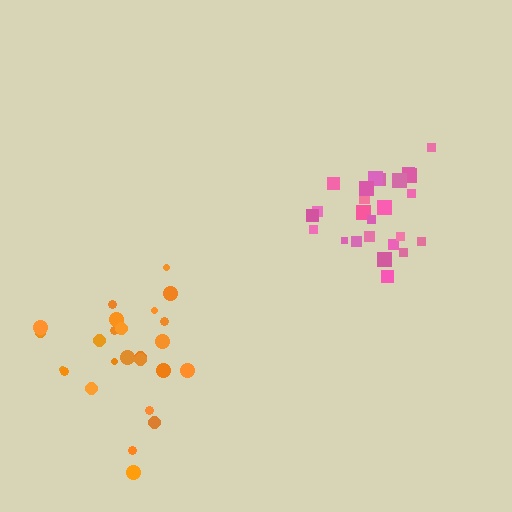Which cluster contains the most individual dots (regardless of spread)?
Orange (26).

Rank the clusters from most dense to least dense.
pink, orange.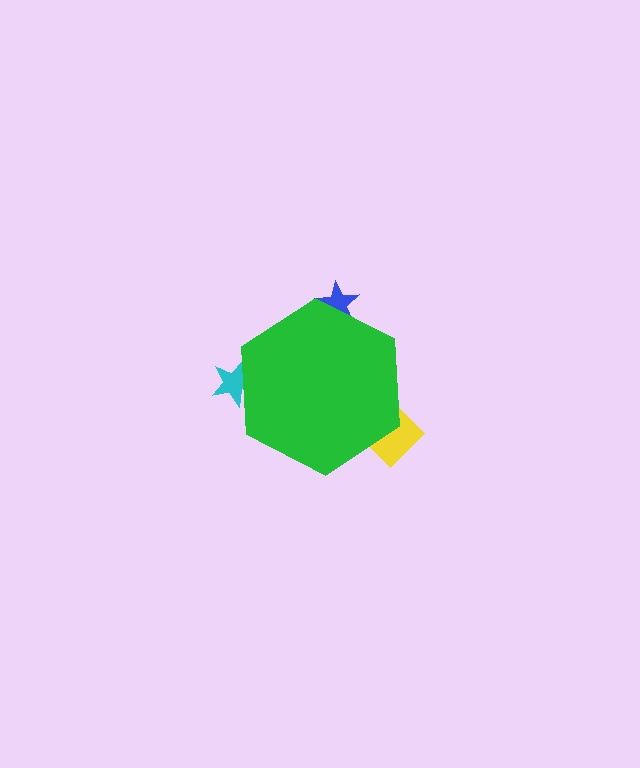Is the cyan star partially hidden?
Yes, the cyan star is partially hidden behind the green hexagon.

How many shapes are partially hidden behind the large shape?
3 shapes are partially hidden.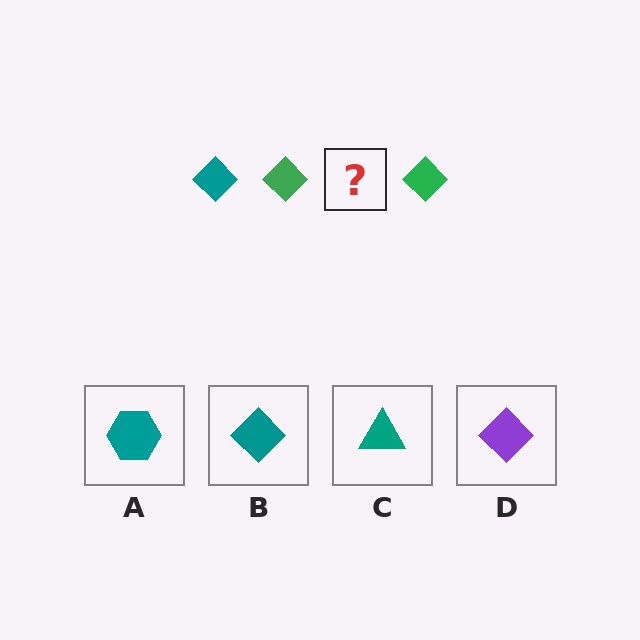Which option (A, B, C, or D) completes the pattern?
B.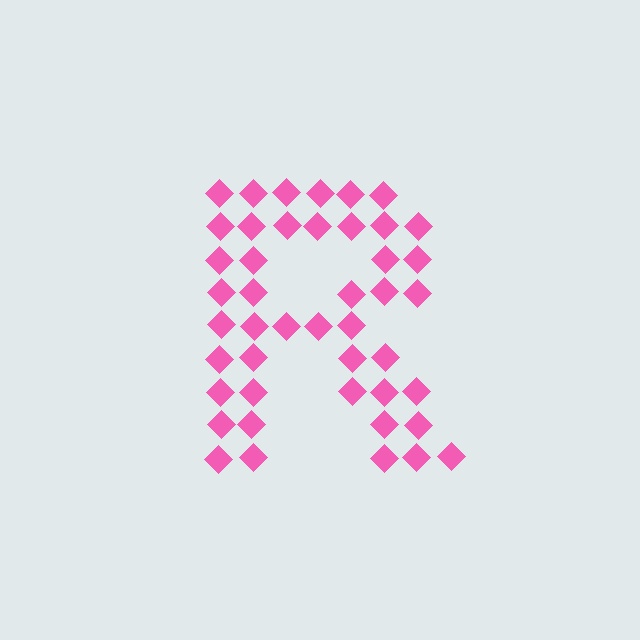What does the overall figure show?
The overall figure shows the letter R.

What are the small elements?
The small elements are diamonds.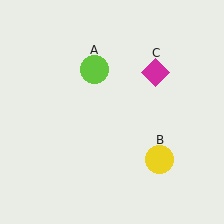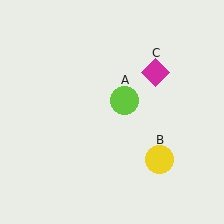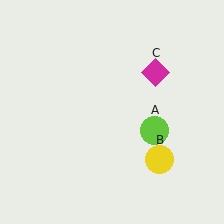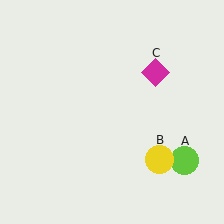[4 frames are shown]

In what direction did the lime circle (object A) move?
The lime circle (object A) moved down and to the right.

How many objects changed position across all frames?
1 object changed position: lime circle (object A).